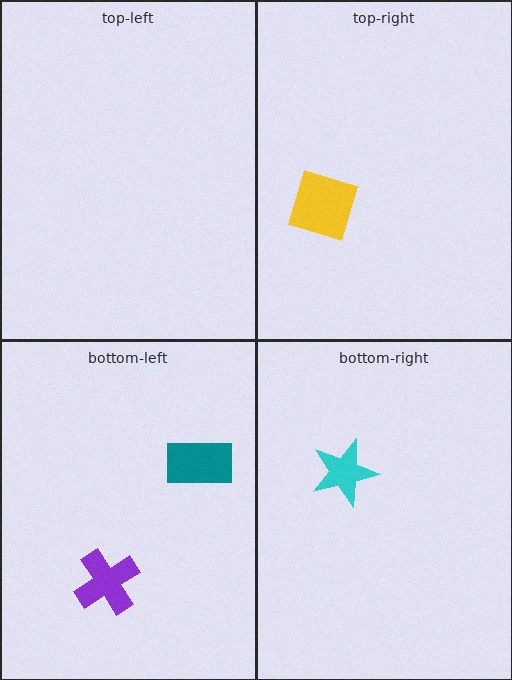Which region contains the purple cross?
The bottom-left region.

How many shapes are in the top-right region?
1.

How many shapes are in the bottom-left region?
2.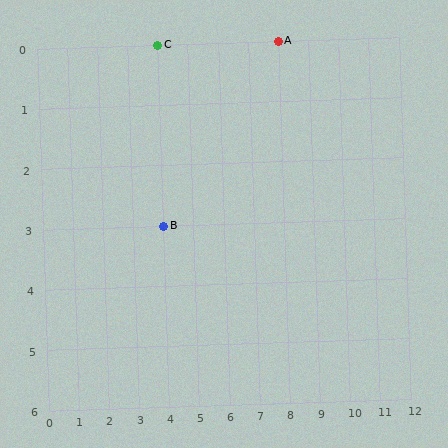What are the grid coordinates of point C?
Point C is at grid coordinates (4, 0).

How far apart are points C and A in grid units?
Points C and A are 4 columns apart.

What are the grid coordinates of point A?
Point A is at grid coordinates (8, 0).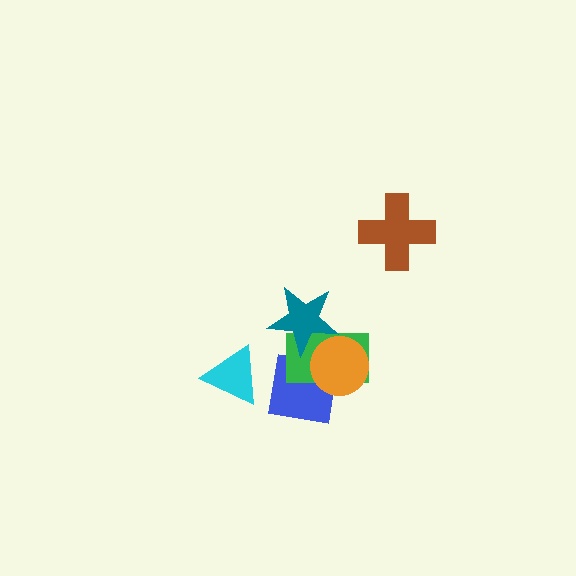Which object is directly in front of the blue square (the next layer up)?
The green rectangle is directly in front of the blue square.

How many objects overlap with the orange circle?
3 objects overlap with the orange circle.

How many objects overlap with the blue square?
2 objects overlap with the blue square.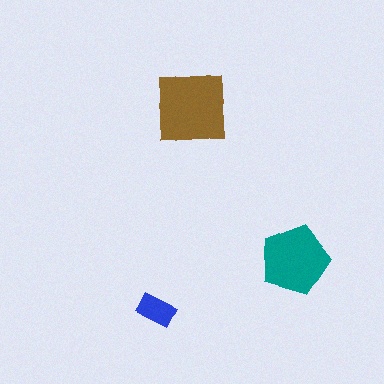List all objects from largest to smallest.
The brown square, the teal pentagon, the blue rectangle.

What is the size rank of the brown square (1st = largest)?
1st.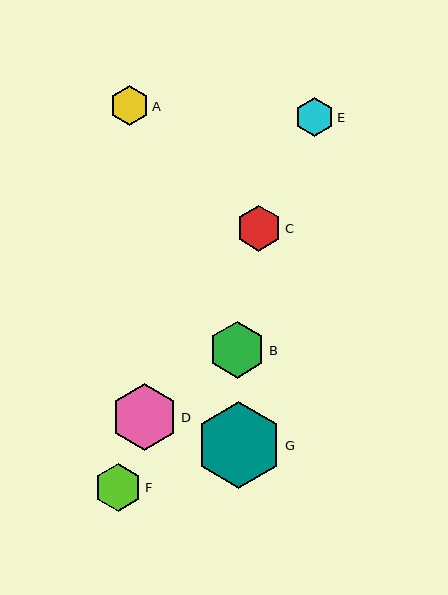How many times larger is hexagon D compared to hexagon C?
Hexagon D is approximately 1.5 times the size of hexagon C.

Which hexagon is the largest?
Hexagon G is the largest with a size of approximately 87 pixels.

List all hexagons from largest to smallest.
From largest to smallest: G, D, B, F, C, A, E.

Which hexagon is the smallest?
Hexagon E is the smallest with a size of approximately 39 pixels.